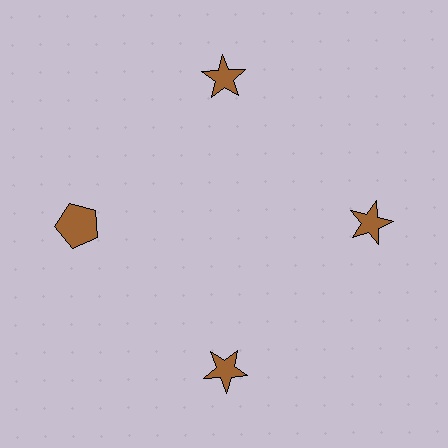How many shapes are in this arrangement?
There are 4 shapes arranged in a ring pattern.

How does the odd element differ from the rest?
It has a different shape: pentagon instead of star.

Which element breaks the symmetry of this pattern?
The brown pentagon at roughly the 9 o'clock position breaks the symmetry. All other shapes are brown stars.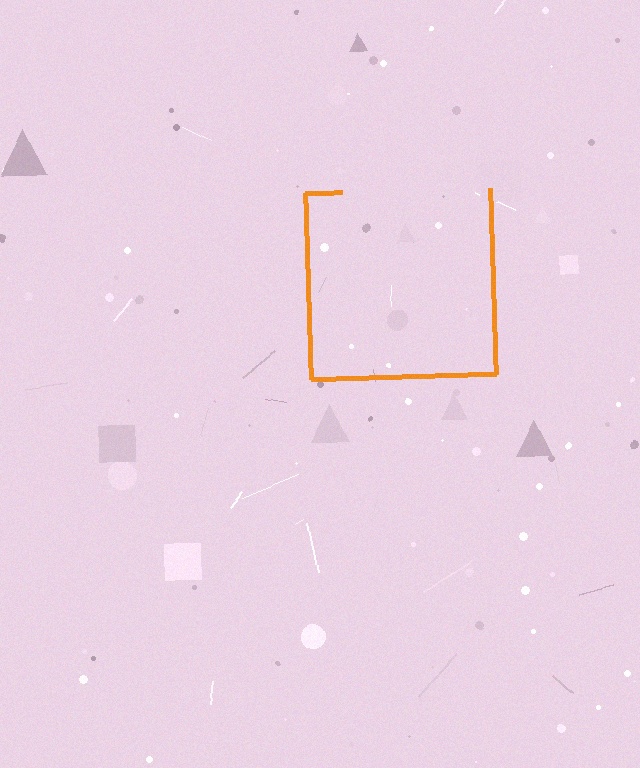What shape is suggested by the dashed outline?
The dashed outline suggests a square.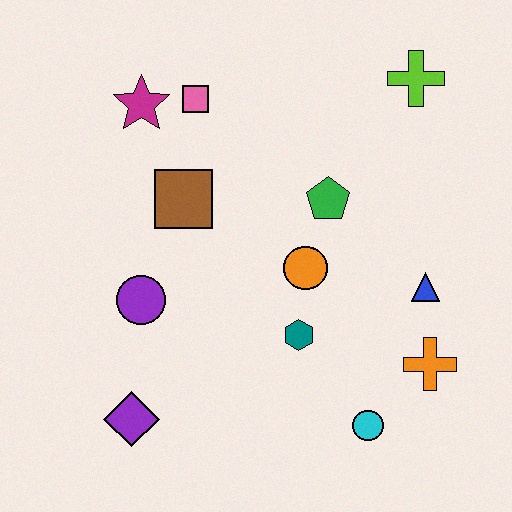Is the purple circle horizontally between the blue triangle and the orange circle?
No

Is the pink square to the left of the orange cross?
Yes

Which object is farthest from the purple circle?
The lime cross is farthest from the purple circle.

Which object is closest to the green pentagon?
The orange circle is closest to the green pentagon.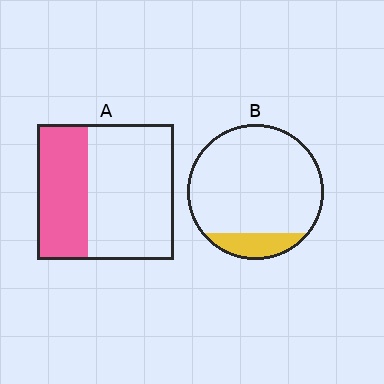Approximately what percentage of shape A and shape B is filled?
A is approximately 35% and B is approximately 15%.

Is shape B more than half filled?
No.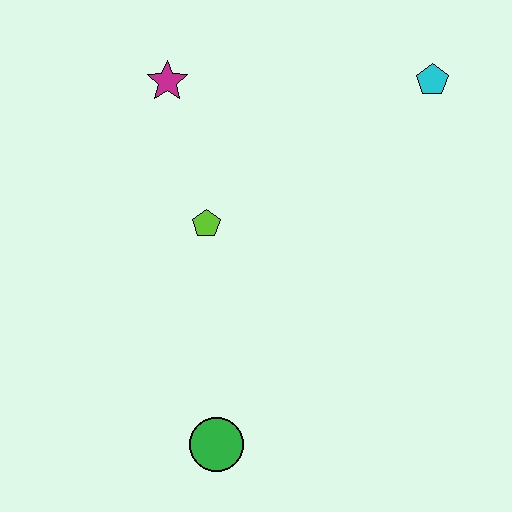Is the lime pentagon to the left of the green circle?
Yes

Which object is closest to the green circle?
The lime pentagon is closest to the green circle.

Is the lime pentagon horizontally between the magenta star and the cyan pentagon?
Yes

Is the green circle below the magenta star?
Yes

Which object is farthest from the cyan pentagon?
The green circle is farthest from the cyan pentagon.